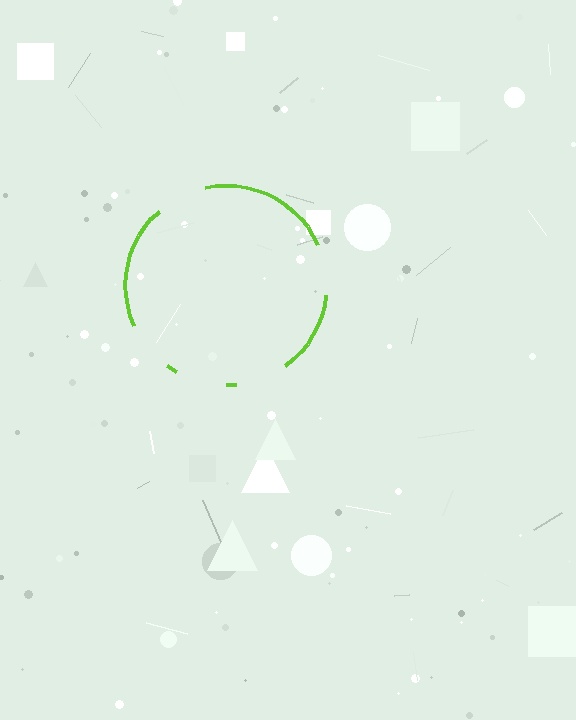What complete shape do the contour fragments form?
The contour fragments form a circle.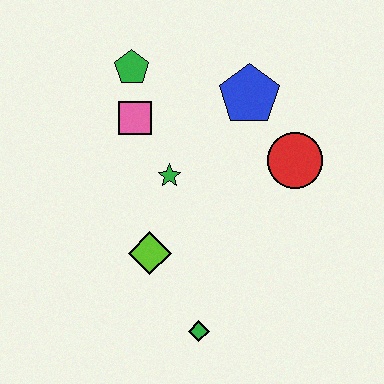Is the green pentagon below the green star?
No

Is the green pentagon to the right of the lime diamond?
No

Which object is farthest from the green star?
The green diamond is farthest from the green star.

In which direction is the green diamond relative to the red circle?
The green diamond is below the red circle.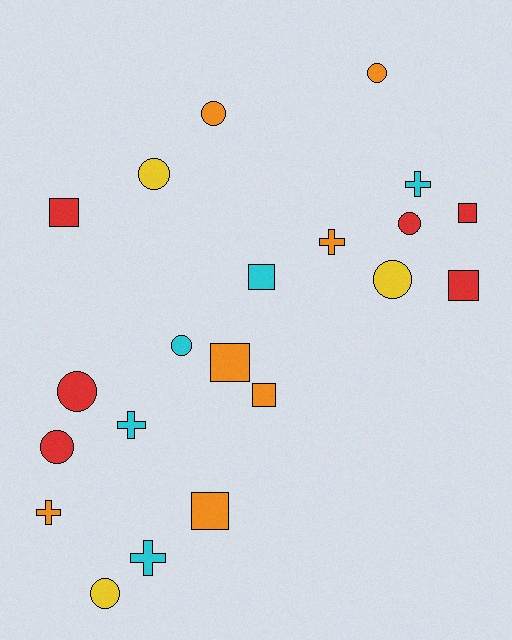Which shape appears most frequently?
Circle, with 9 objects.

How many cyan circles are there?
There is 1 cyan circle.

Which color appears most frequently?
Orange, with 7 objects.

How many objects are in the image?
There are 21 objects.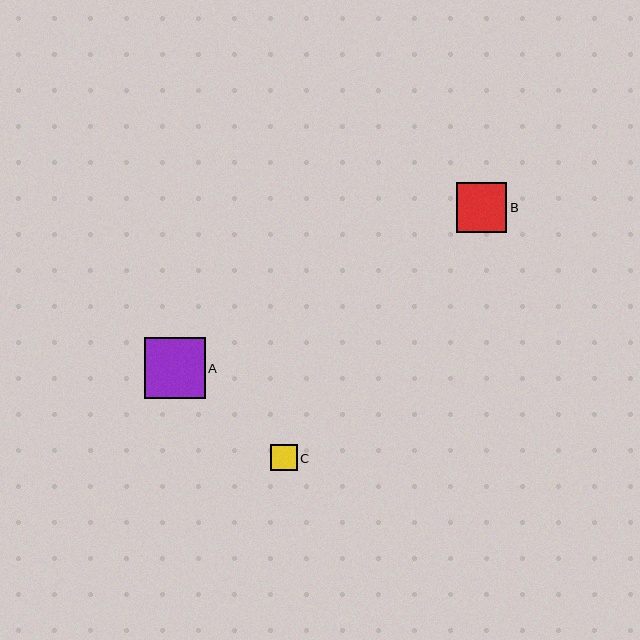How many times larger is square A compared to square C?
Square A is approximately 2.3 times the size of square C.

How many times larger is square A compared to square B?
Square A is approximately 1.2 times the size of square B.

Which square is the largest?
Square A is the largest with a size of approximately 61 pixels.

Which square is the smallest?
Square C is the smallest with a size of approximately 27 pixels.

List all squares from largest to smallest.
From largest to smallest: A, B, C.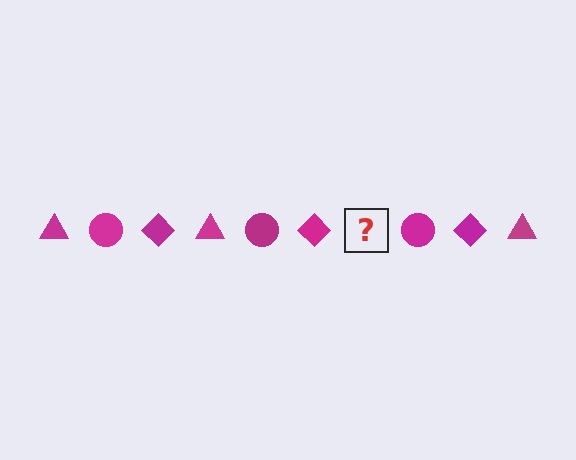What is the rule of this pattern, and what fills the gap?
The rule is that the pattern cycles through triangle, circle, diamond shapes in magenta. The gap should be filled with a magenta triangle.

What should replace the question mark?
The question mark should be replaced with a magenta triangle.